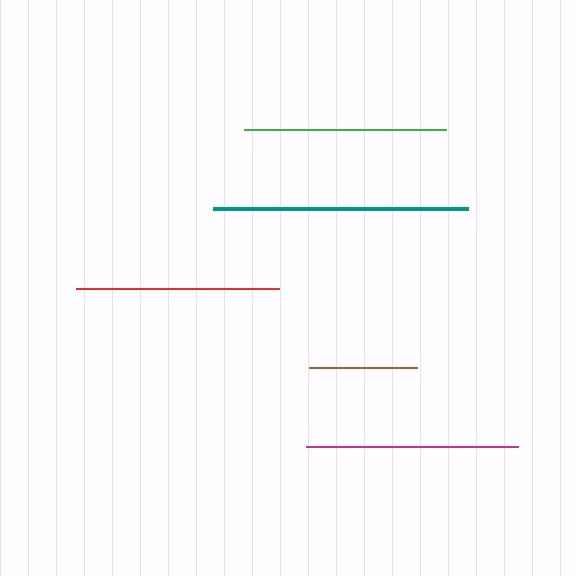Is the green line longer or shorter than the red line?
The red line is longer than the green line.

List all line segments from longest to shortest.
From longest to shortest: teal, magenta, red, green, brown.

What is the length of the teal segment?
The teal segment is approximately 256 pixels long.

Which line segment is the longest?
The teal line is the longest at approximately 256 pixels.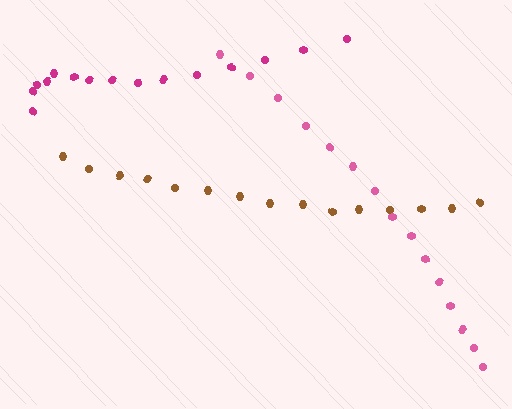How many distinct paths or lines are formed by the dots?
There are 3 distinct paths.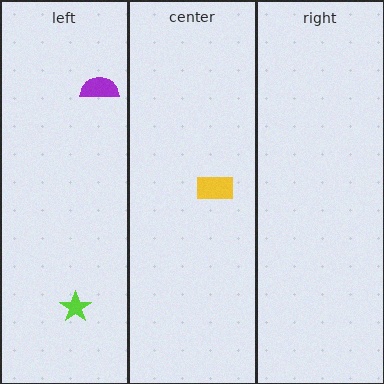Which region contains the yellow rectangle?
The center region.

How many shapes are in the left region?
2.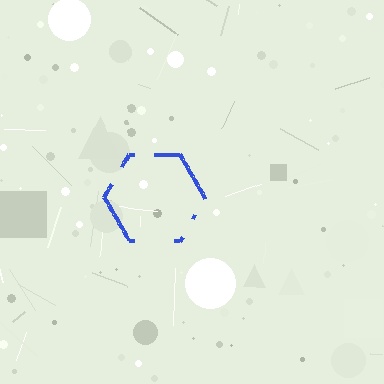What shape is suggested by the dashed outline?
The dashed outline suggests a hexagon.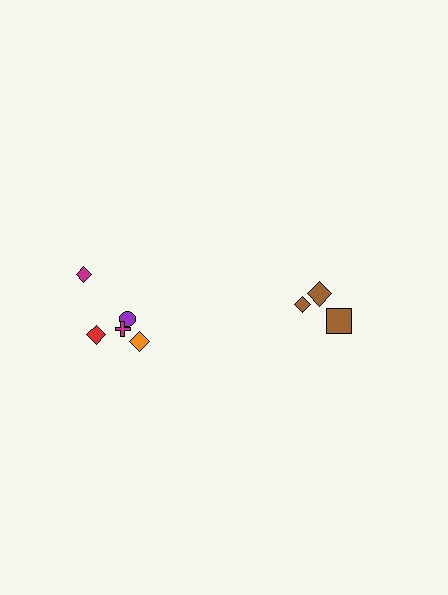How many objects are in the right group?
There are 3 objects.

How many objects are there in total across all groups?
There are 8 objects.